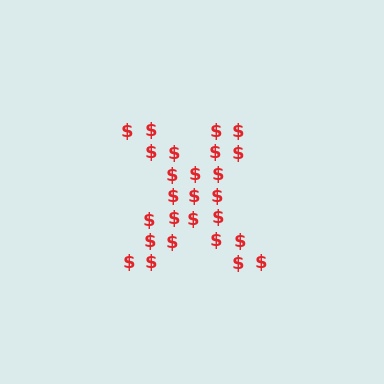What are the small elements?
The small elements are dollar signs.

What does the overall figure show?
The overall figure shows the letter X.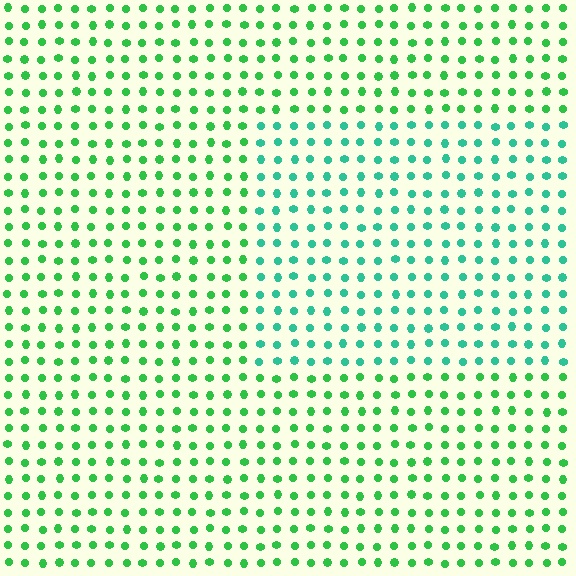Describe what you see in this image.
The image is filled with small green elements in a uniform arrangement. A rectangle-shaped region is visible where the elements are tinted to a slightly different hue, forming a subtle color boundary.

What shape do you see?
I see a rectangle.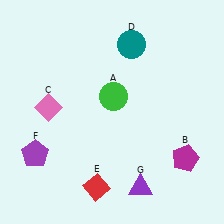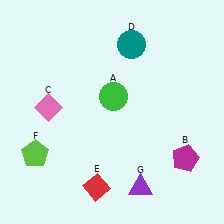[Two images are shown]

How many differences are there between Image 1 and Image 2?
There is 1 difference between the two images.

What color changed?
The pentagon (F) changed from purple in Image 1 to lime in Image 2.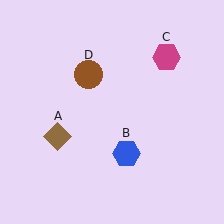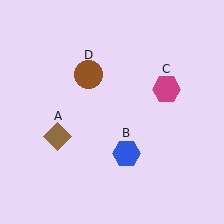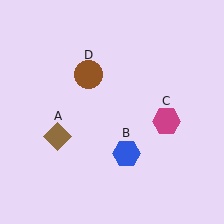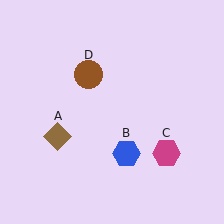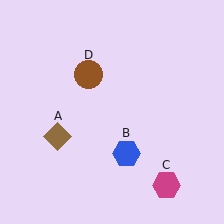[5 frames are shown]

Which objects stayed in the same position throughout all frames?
Brown diamond (object A) and blue hexagon (object B) and brown circle (object D) remained stationary.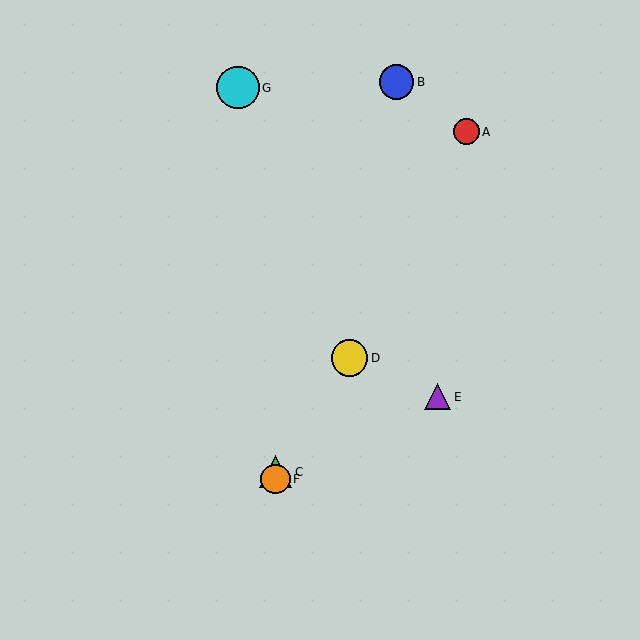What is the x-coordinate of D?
Object D is at x≈350.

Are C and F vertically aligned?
Yes, both are at x≈275.